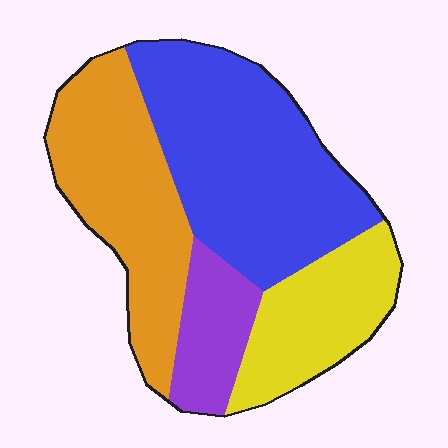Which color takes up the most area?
Blue, at roughly 40%.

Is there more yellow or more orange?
Orange.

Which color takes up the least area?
Purple, at roughly 10%.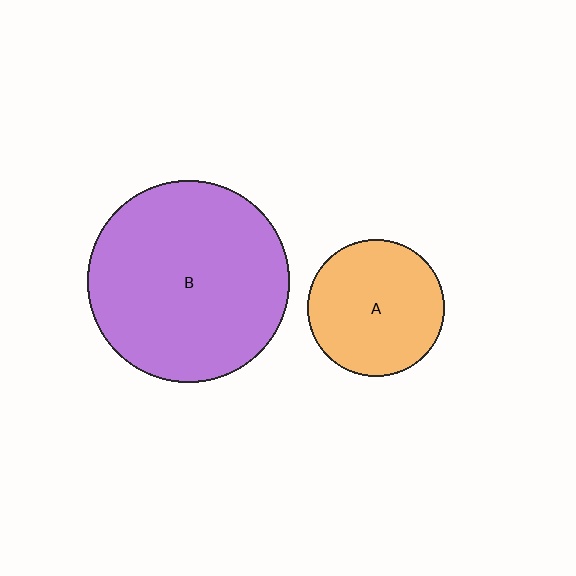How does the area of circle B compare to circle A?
Approximately 2.2 times.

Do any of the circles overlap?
No, none of the circles overlap.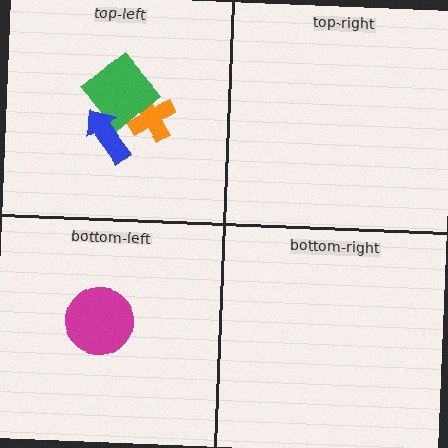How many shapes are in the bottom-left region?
1.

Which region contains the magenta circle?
The bottom-left region.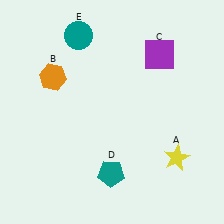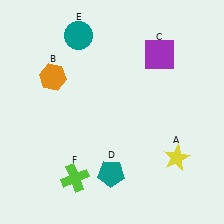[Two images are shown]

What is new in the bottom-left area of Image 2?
A lime cross (F) was added in the bottom-left area of Image 2.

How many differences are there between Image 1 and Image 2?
There is 1 difference between the two images.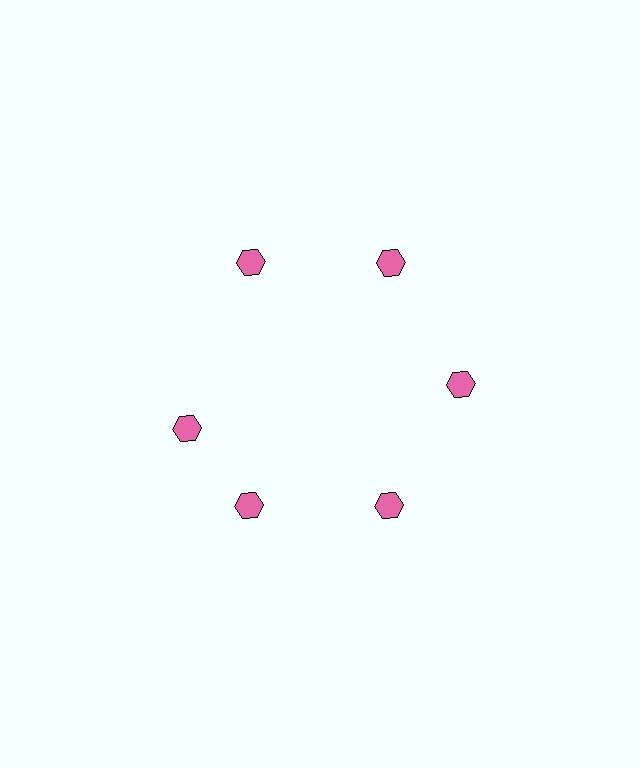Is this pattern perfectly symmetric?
No. The 6 pink hexagons are arranged in a ring, but one element near the 9 o'clock position is rotated out of alignment along the ring, breaking the 6-fold rotational symmetry.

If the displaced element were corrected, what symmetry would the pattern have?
It would have 6-fold rotational symmetry — the pattern would map onto itself every 60 degrees.